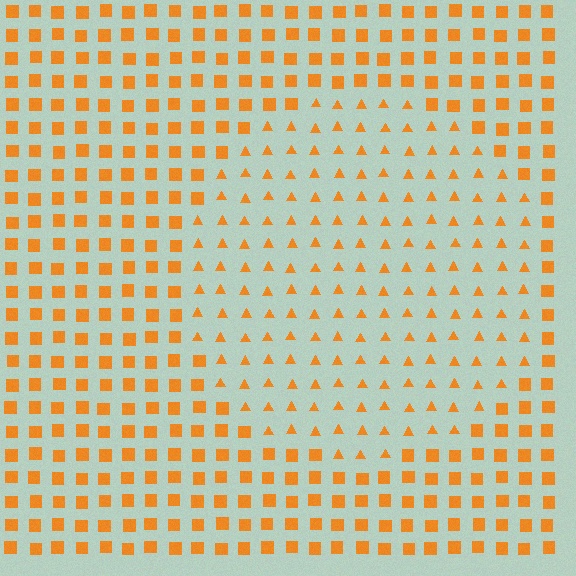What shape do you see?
I see a circle.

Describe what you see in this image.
The image is filled with small orange elements arranged in a uniform grid. A circle-shaped region contains triangles, while the surrounding area contains squares. The boundary is defined purely by the change in element shape.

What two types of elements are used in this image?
The image uses triangles inside the circle region and squares outside it.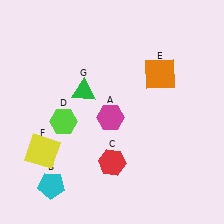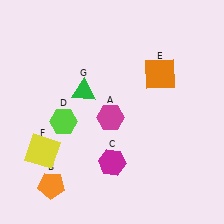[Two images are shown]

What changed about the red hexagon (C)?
In Image 1, C is red. In Image 2, it changed to magenta.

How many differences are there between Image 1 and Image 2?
There are 2 differences between the two images.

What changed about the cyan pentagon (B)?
In Image 1, B is cyan. In Image 2, it changed to orange.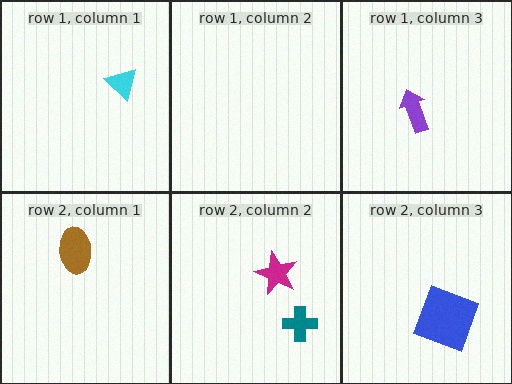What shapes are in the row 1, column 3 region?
The purple arrow.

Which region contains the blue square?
The row 2, column 3 region.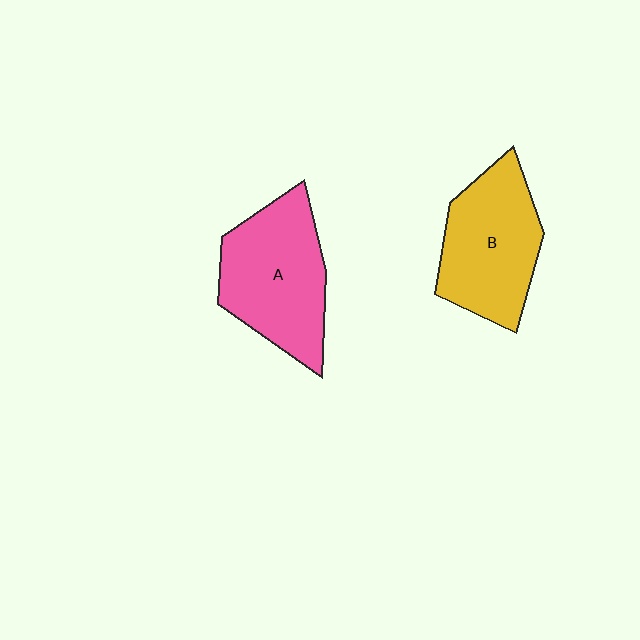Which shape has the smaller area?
Shape B (yellow).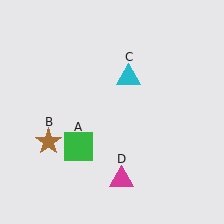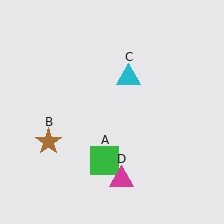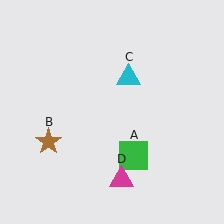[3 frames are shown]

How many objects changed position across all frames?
1 object changed position: green square (object A).